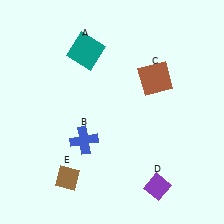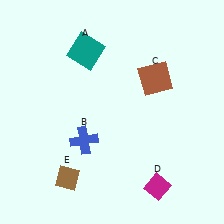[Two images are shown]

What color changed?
The diamond (D) changed from purple in Image 1 to magenta in Image 2.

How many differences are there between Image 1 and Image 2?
There is 1 difference between the two images.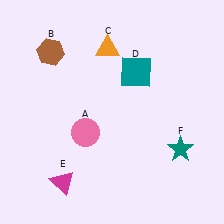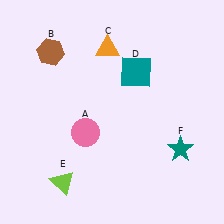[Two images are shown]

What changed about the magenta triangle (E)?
In Image 1, E is magenta. In Image 2, it changed to lime.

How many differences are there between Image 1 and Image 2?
There is 1 difference between the two images.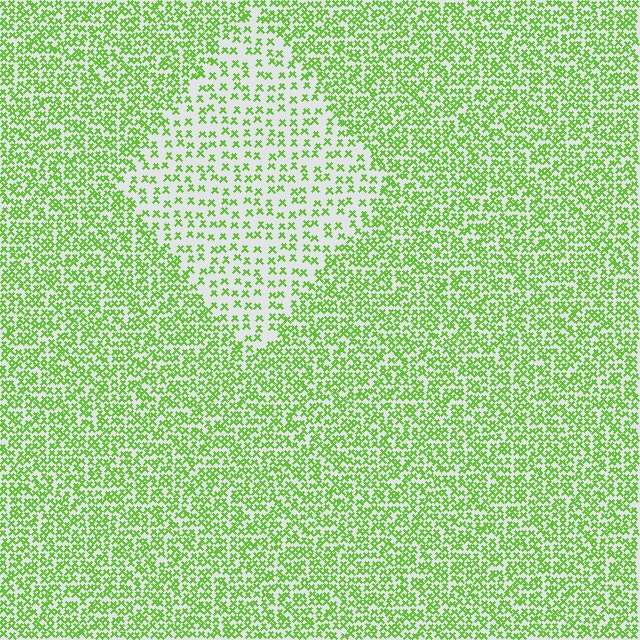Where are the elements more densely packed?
The elements are more densely packed outside the diamond boundary.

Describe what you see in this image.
The image contains small lime elements arranged at two different densities. A diamond-shaped region is visible where the elements are less densely packed than the surrounding area.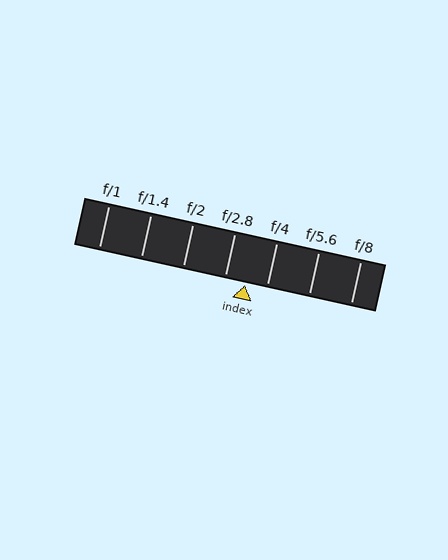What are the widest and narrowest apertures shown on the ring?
The widest aperture shown is f/1 and the narrowest is f/8.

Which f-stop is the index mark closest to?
The index mark is closest to f/4.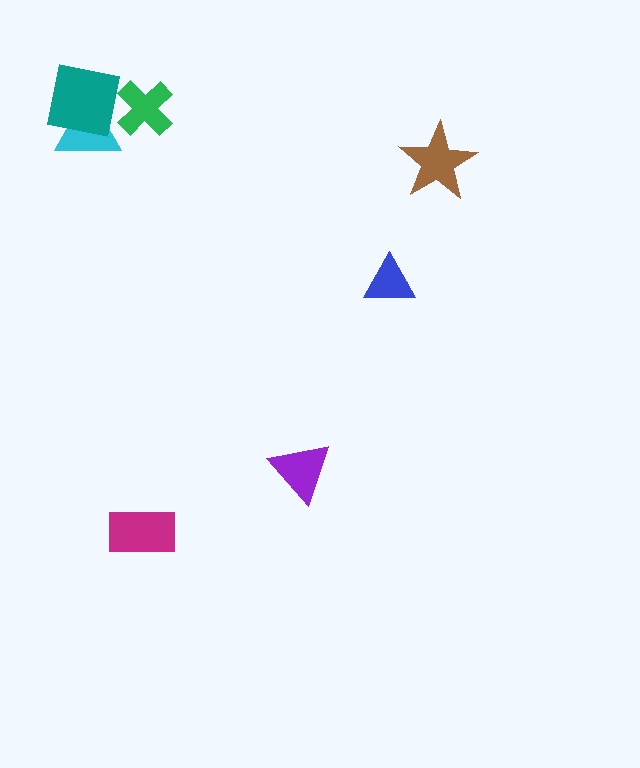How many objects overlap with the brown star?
0 objects overlap with the brown star.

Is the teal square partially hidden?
Yes, it is partially covered by another shape.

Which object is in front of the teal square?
The green cross is in front of the teal square.